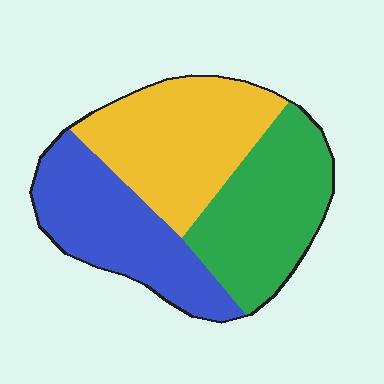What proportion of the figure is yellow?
Yellow takes up about three eighths (3/8) of the figure.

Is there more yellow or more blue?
Yellow.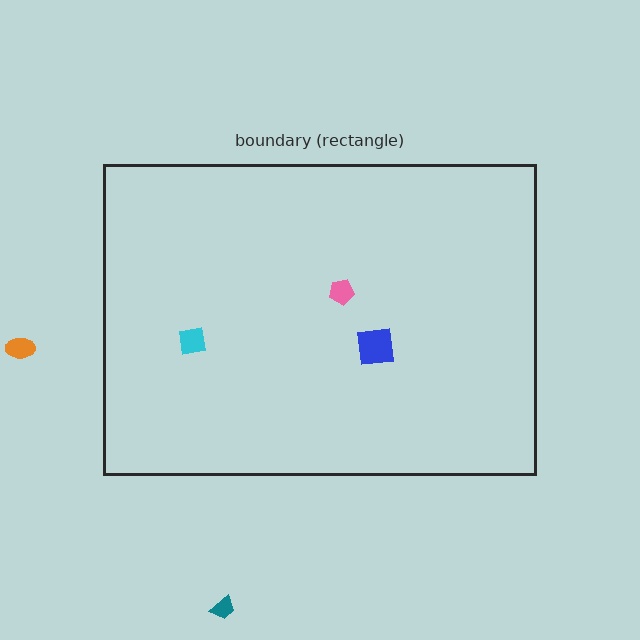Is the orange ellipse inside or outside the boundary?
Outside.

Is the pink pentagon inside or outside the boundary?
Inside.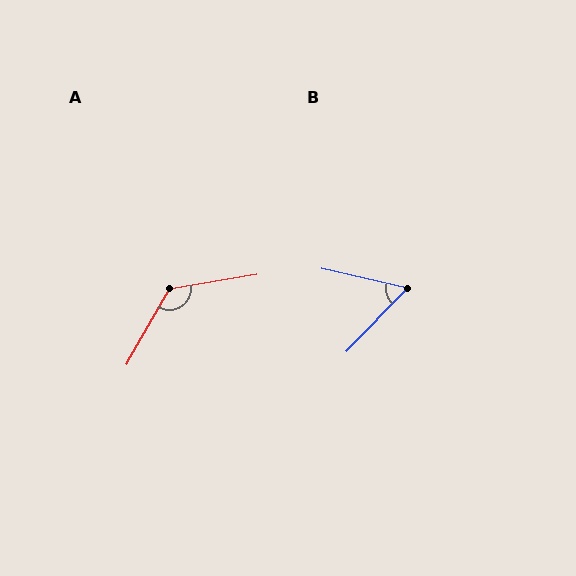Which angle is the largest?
A, at approximately 129 degrees.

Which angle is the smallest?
B, at approximately 59 degrees.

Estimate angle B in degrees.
Approximately 59 degrees.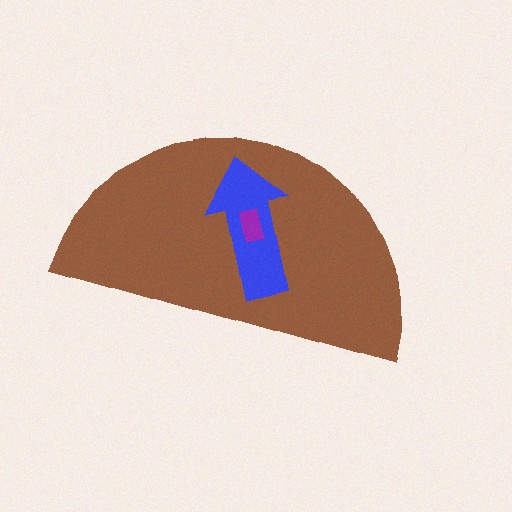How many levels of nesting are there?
3.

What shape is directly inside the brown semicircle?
The blue arrow.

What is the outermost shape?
The brown semicircle.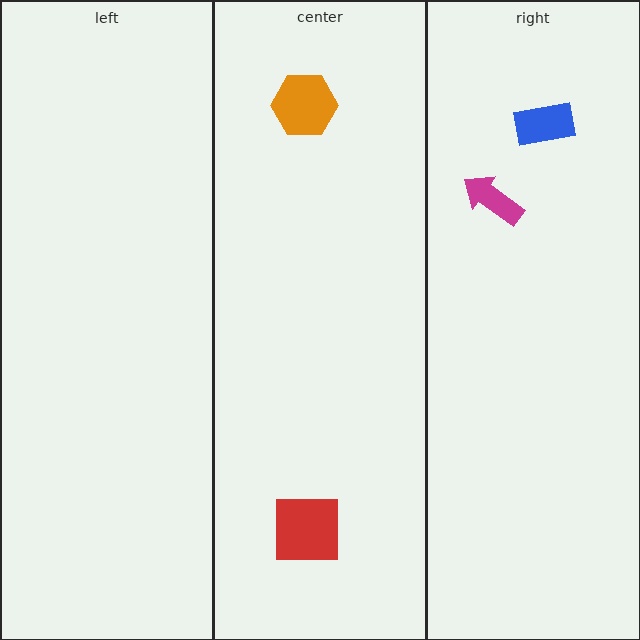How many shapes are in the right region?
2.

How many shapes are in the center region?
2.